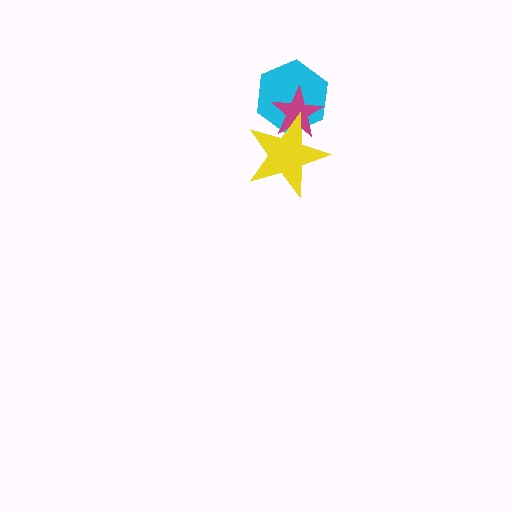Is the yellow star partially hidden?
No, no other shape covers it.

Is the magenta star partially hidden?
Yes, it is partially covered by another shape.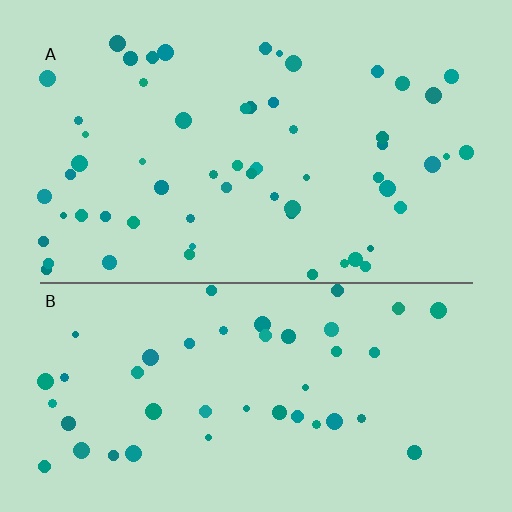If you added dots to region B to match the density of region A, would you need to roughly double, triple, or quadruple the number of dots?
Approximately double.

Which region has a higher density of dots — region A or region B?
A (the top).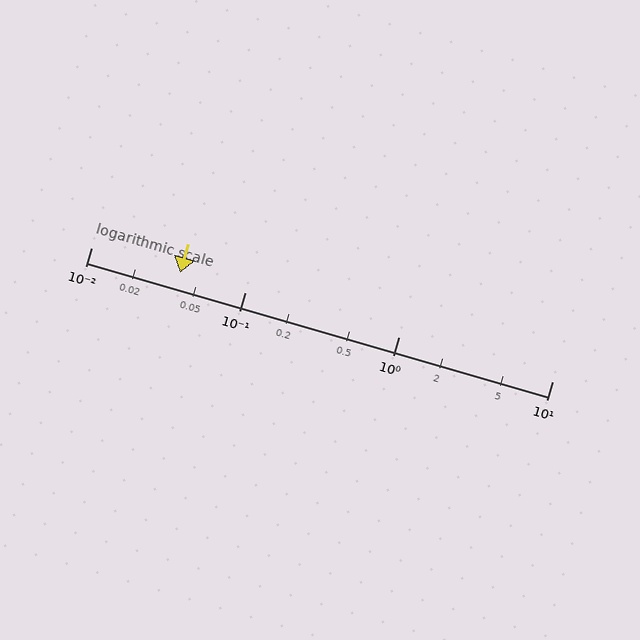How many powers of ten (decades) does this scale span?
The scale spans 3 decades, from 0.01 to 10.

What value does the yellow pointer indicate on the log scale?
The pointer indicates approximately 0.038.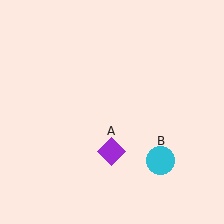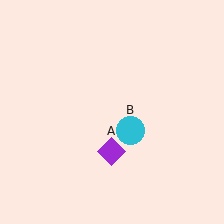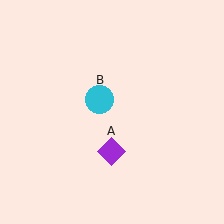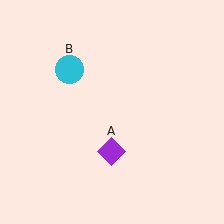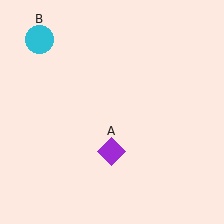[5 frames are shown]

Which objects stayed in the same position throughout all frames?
Purple diamond (object A) remained stationary.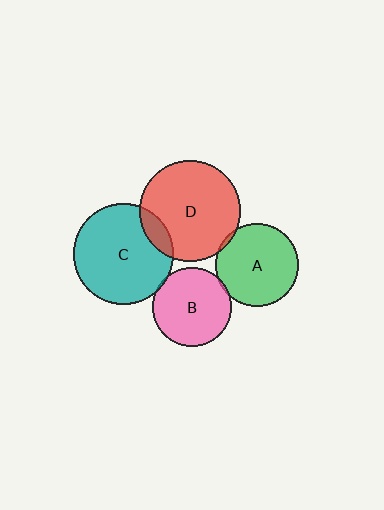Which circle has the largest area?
Circle D (red).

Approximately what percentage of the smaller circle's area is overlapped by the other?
Approximately 5%.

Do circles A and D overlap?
Yes.